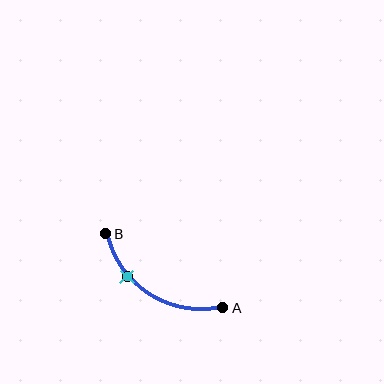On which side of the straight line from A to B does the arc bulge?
The arc bulges below the straight line connecting A and B.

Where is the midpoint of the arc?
The arc midpoint is the point on the curve farthest from the straight line joining A and B. It sits below that line.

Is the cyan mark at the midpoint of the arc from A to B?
No. The cyan mark lies on the arc but is closer to endpoint B. The arc midpoint would be at the point on the curve equidistant along the arc from both A and B.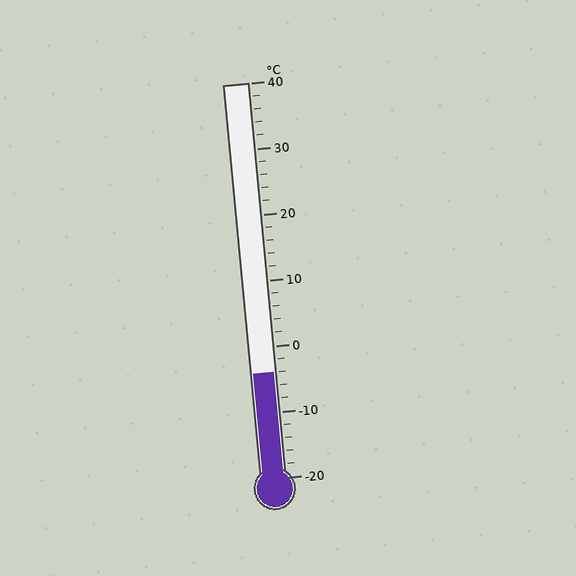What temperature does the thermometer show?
The thermometer shows approximately -4°C.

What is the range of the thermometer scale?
The thermometer scale ranges from -20°C to 40°C.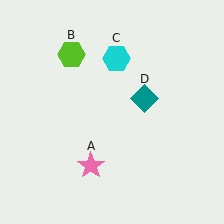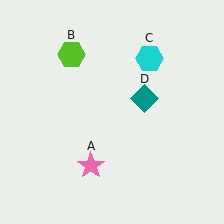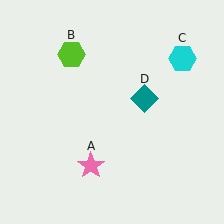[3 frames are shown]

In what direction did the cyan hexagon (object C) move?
The cyan hexagon (object C) moved right.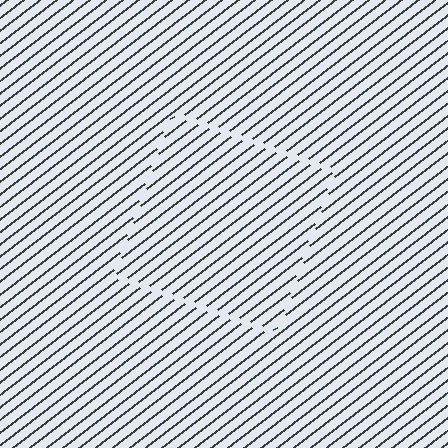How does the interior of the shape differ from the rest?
The interior of the shape contains the same grating, shifted by half a period — the contour is defined by the phase discontinuity where line-ends from the inner and outer gratings abut.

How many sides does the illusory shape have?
4 sides — the line-ends trace a square.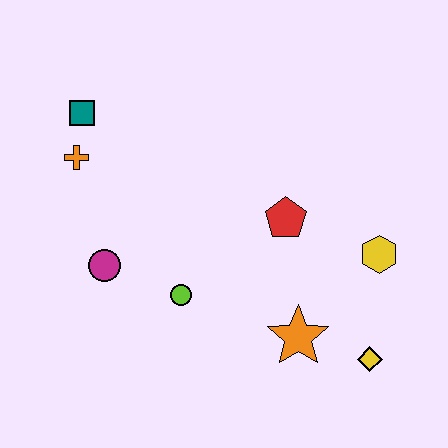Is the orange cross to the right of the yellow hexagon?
No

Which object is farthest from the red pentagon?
The teal square is farthest from the red pentagon.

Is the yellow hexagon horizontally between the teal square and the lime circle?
No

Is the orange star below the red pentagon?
Yes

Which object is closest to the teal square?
The orange cross is closest to the teal square.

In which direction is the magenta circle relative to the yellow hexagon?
The magenta circle is to the left of the yellow hexagon.